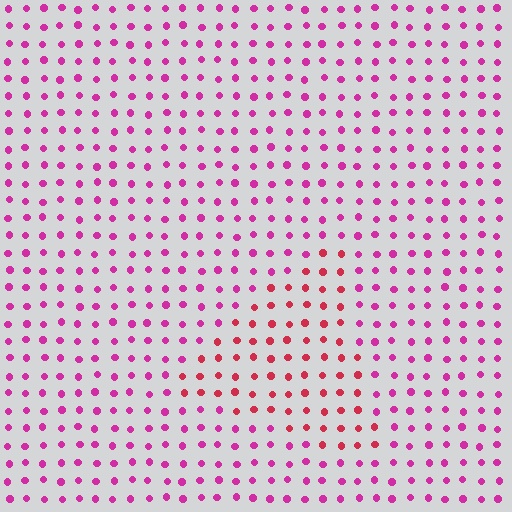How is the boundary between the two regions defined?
The boundary is defined purely by a slight shift in hue (about 32 degrees). Spacing, size, and orientation are identical on both sides.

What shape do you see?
I see a triangle.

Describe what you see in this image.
The image is filled with small magenta elements in a uniform arrangement. A triangle-shaped region is visible where the elements are tinted to a slightly different hue, forming a subtle color boundary.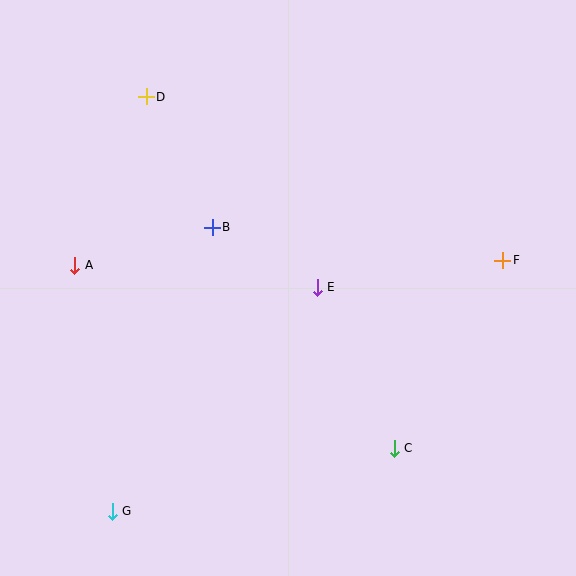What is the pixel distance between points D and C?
The distance between D and C is 430 pixels.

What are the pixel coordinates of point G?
Point G is at (112, 511).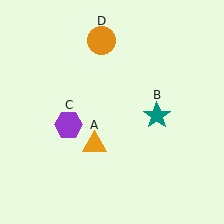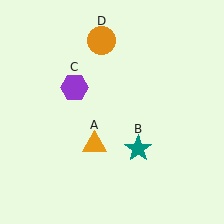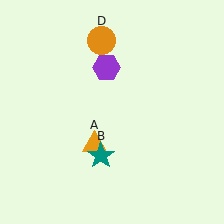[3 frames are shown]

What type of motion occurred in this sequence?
The teal star (object B), purple hexagon (object C) rotated clockwise around the center of the scene.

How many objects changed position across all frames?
2 objects changed position: teal star (object B), purple hexagon (object C).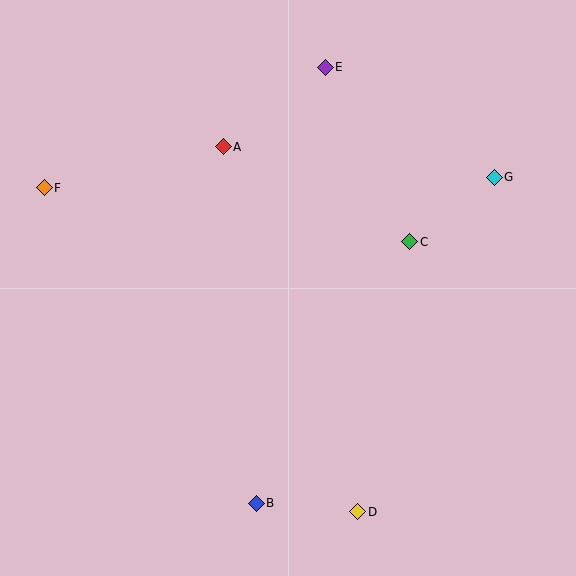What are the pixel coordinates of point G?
Point G is at (494, 177).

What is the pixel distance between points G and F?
The distance between G and F is 450 pixels.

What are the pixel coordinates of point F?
Point F is at (44, 188).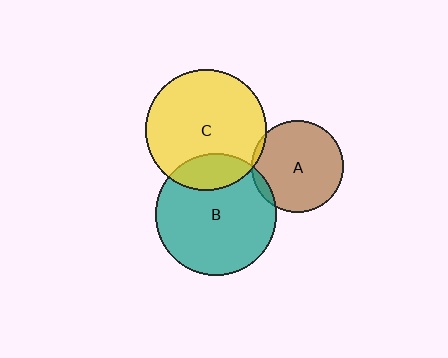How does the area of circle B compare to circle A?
Approximately 1.7 times.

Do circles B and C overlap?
Yes.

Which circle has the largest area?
Circle B (teal).